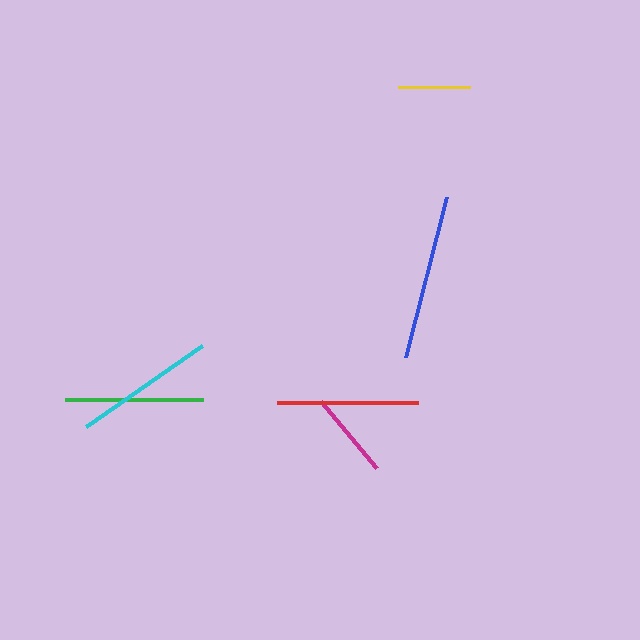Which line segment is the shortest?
The yellow line is the shortest at approximately 72 pixels.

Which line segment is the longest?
The blue line is the longest at approximately 165 pixels.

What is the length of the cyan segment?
The cyan segment is approximately 142 pixels long.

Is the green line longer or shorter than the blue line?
The blue line is longer than the green line.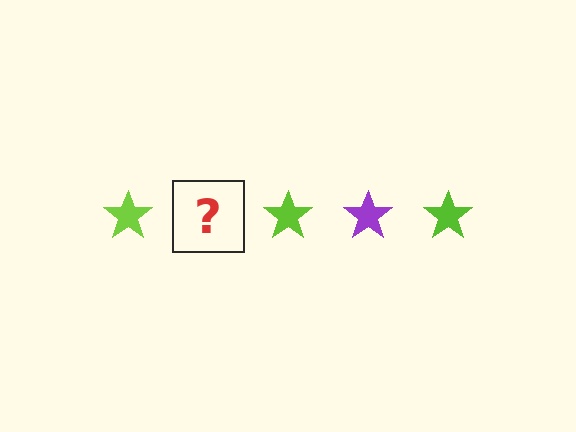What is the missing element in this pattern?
The missing element is a purple star.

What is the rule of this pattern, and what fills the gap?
The rule is that the pattern cycles through lime, purple stars. The gap should be filled with a purple star.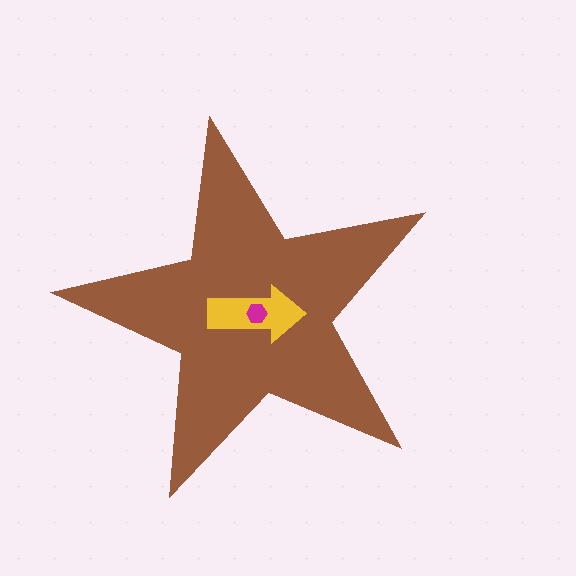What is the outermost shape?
The brown star.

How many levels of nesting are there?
3.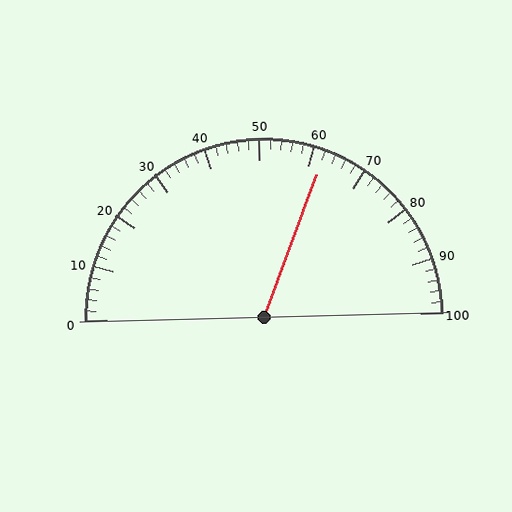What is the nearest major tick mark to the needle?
The nearest major tick mark is 60.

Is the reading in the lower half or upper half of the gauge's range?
The reading is in the upper half of the range (0 to 100).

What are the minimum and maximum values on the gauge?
The gauge ranges from 0 to 100.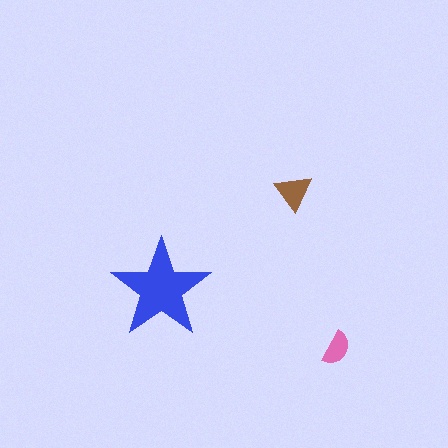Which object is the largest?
The blue star.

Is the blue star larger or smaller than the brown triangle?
Larger.